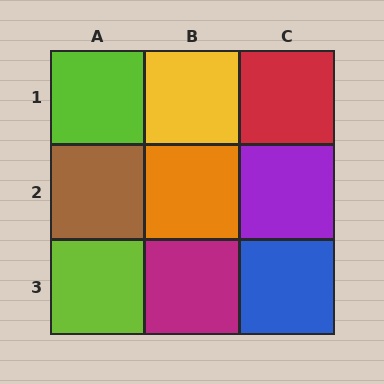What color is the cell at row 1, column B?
Yellow.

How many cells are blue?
1 cell is blue.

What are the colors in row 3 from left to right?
Lime, magenta, blue.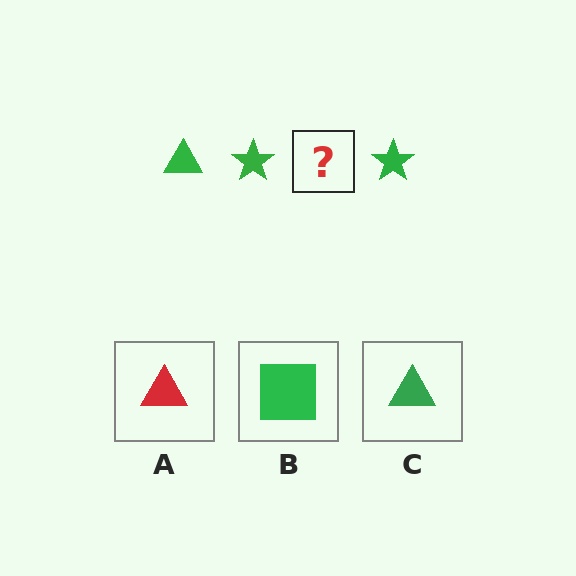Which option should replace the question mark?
Option C.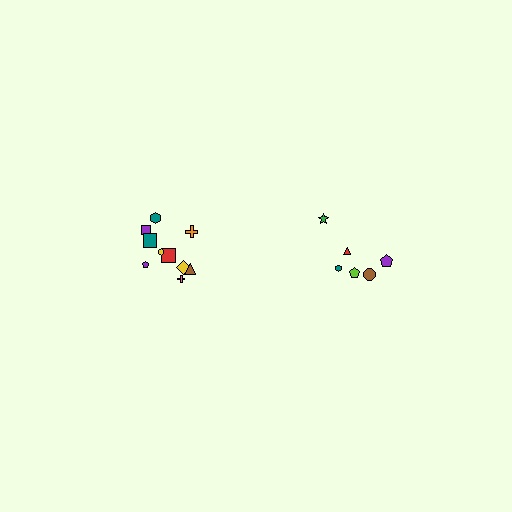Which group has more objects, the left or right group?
The left group.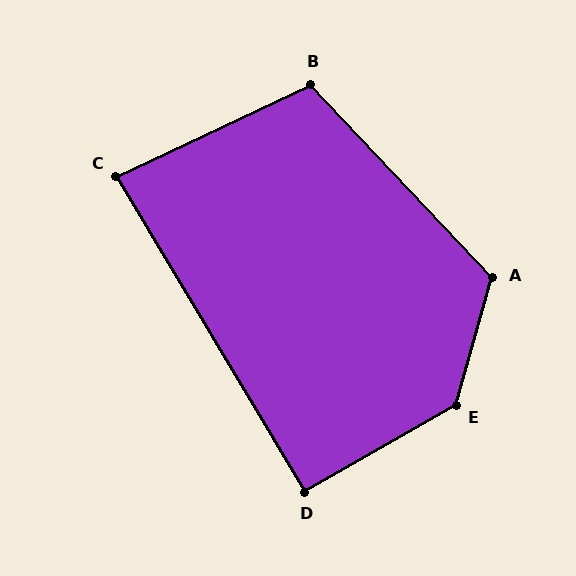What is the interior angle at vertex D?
Approximately 91 degrees (approximately right).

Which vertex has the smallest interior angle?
C, at approximately 85 degrees.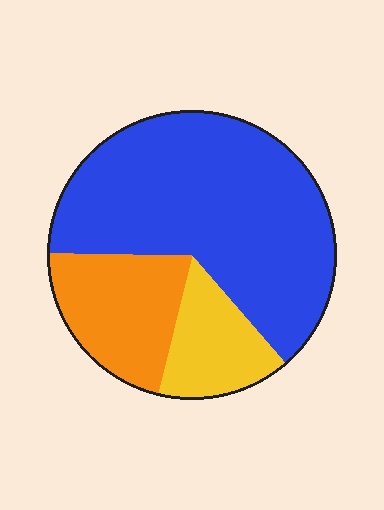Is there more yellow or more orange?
Orange.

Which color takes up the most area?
Blue, at roughly 65%.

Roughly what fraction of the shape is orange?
Orange takes up about one fifth (1/5) of the shape.